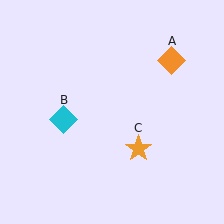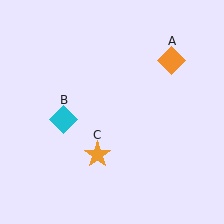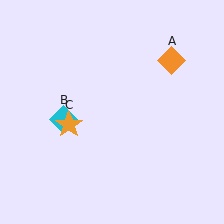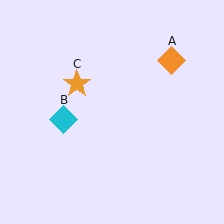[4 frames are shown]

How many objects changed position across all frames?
1 object changed position: orange star (object C).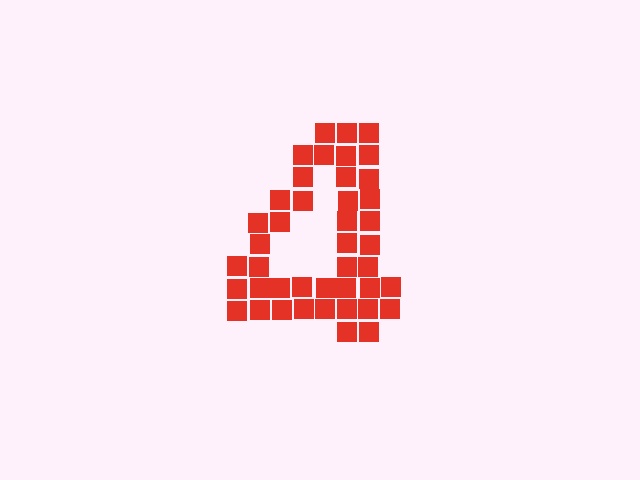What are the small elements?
The small elements are squares.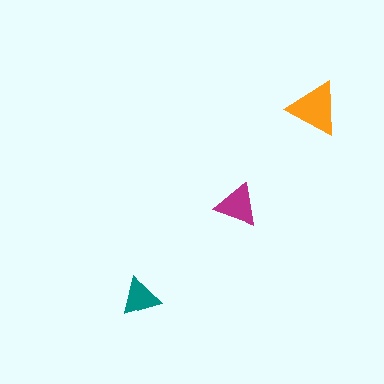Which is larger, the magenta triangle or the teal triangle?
The magenta one.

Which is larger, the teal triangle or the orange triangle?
The orange one.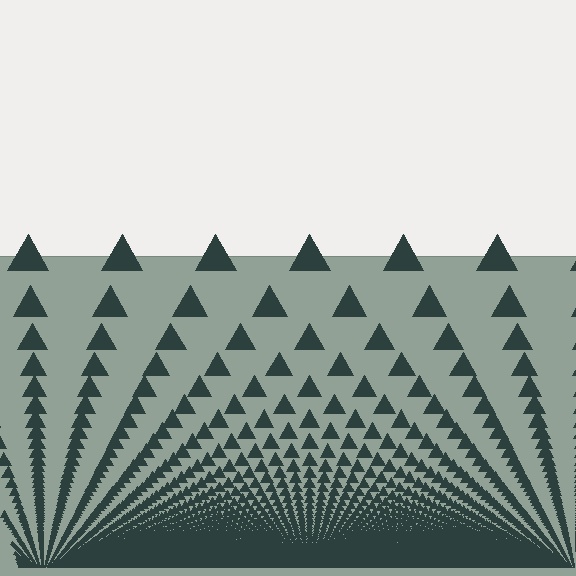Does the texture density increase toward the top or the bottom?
Density increases toward the bottom.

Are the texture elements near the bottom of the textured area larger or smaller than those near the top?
Smaller. The gradient is inverted — elements near the bottom are smaller and denser.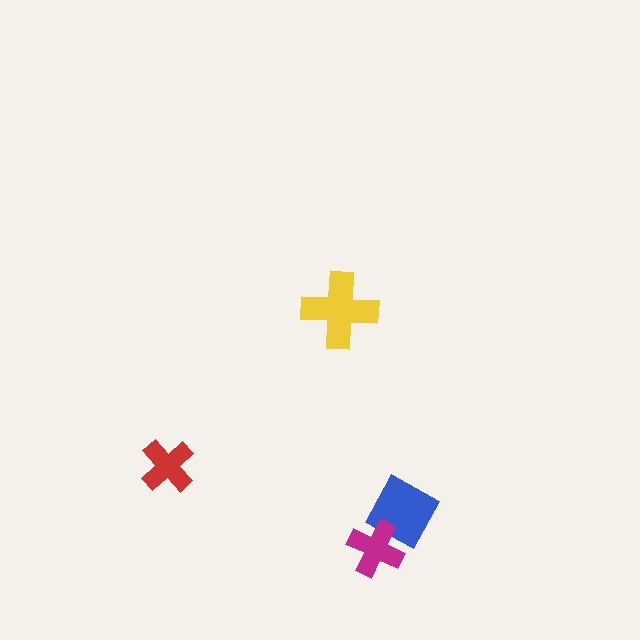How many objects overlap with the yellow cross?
0 objects overlap with the yellow cross.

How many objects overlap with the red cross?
0 objects overlap with the red cross.